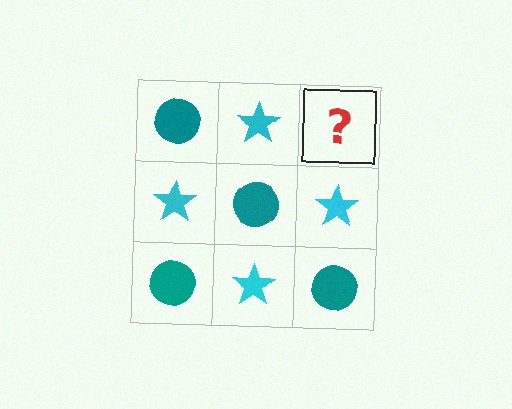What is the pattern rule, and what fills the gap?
The rule is that it alternates teal circle and cyan star in a checkerboard pattern. The gap should be filled with a teal circle.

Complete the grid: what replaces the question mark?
The question mark should be replaced with a teal circle.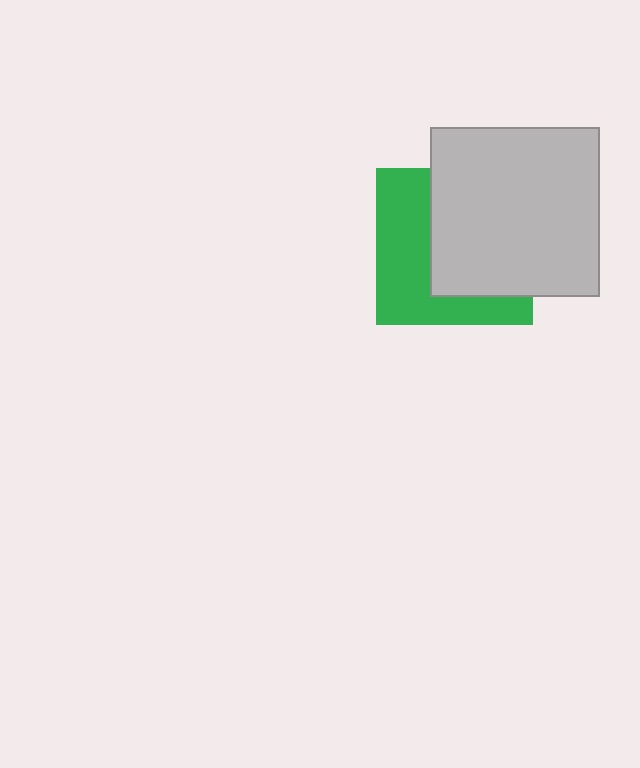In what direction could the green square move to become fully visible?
The green square could move left. That would shift it out from behind the light gray square entirely.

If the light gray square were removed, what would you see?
You would see the complete green square.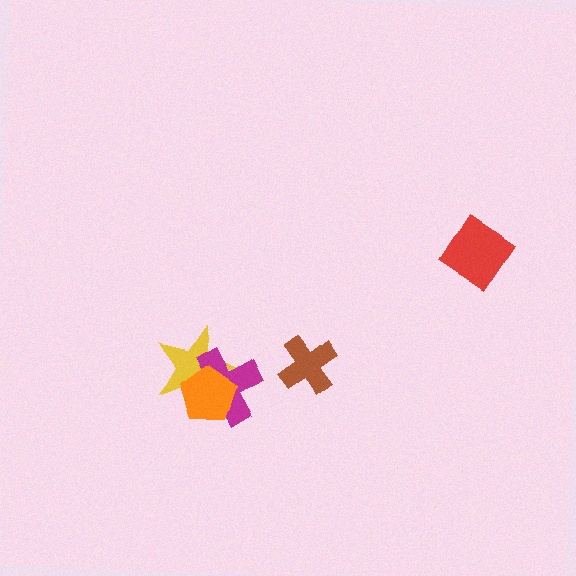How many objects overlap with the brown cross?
0 objects overlap with the brown cross.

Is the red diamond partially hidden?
No, no other shape covers it.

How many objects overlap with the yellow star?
2 objects overlap with the yellow star.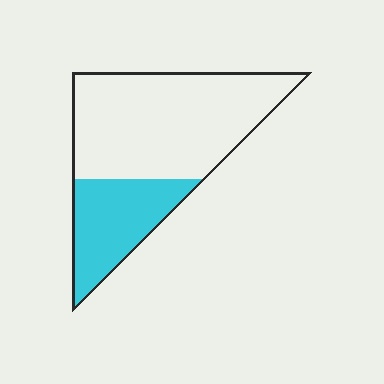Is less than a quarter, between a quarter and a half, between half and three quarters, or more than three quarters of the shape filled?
Between a quarter and a half.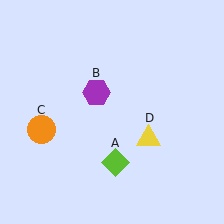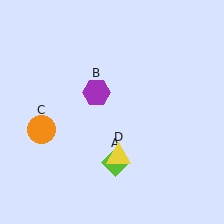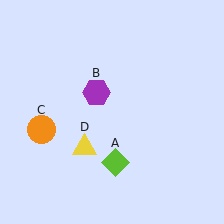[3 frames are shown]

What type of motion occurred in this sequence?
The yellow triangle (object D) rotated clockwise around the center of the scene.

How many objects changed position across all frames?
1 object changed position: yellow triangle (object D).